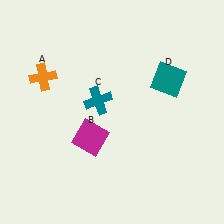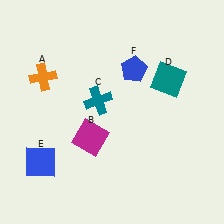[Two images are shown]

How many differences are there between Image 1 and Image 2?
There are 2 differences between the two images.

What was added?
A blue square (E), a blue pentagon (F) were added in Image 2.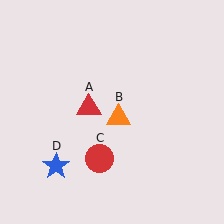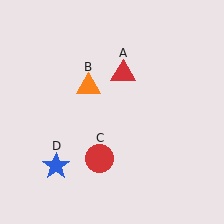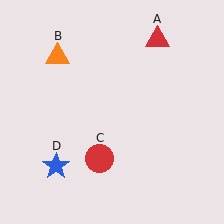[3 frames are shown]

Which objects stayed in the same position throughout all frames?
Red circle (object C) and blue star (object D) remained stationary.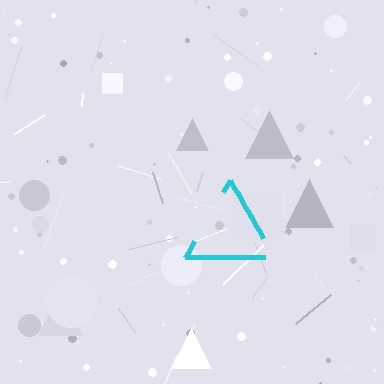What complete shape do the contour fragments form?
The contour fragments form a triangle.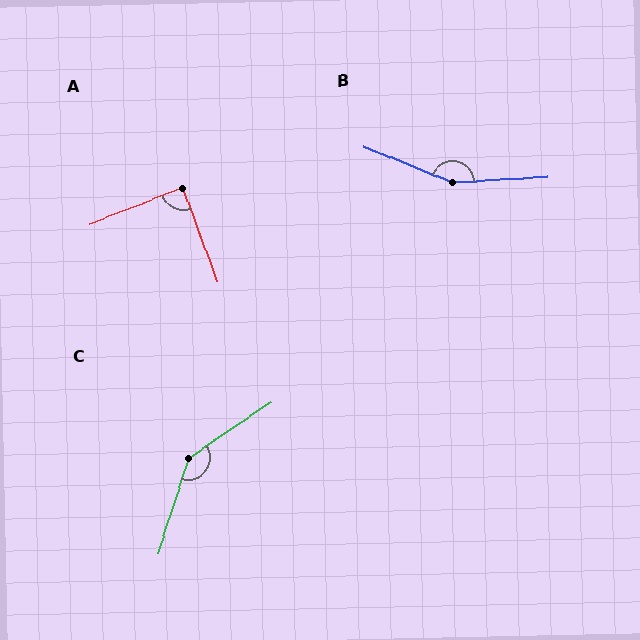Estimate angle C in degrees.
Approximately 142 degrees.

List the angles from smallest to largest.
A (89°), C (142°), B (154°).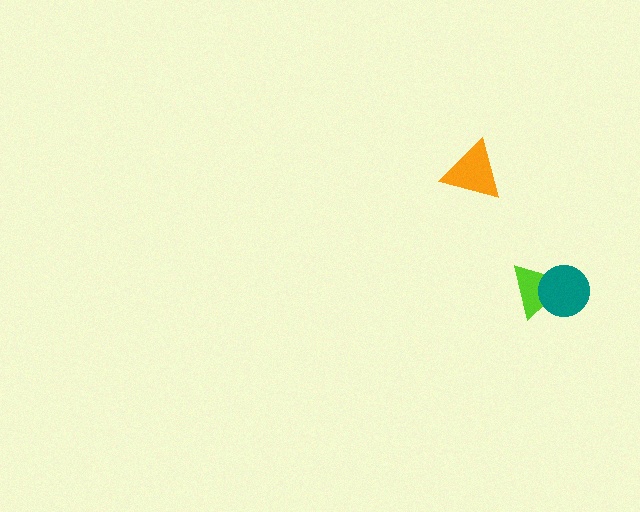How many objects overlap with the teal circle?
1 object overlaps with the teal circle.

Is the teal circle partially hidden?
No, no other shape covers it.